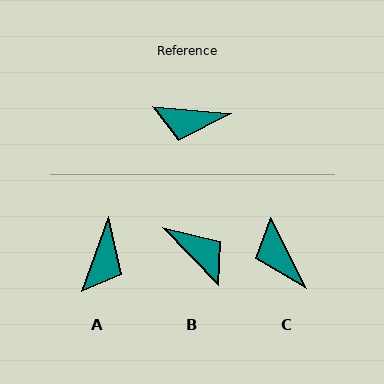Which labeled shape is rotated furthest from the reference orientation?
B, about 139 degrees away.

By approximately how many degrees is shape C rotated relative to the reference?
Approximately 58 degrees clockwise.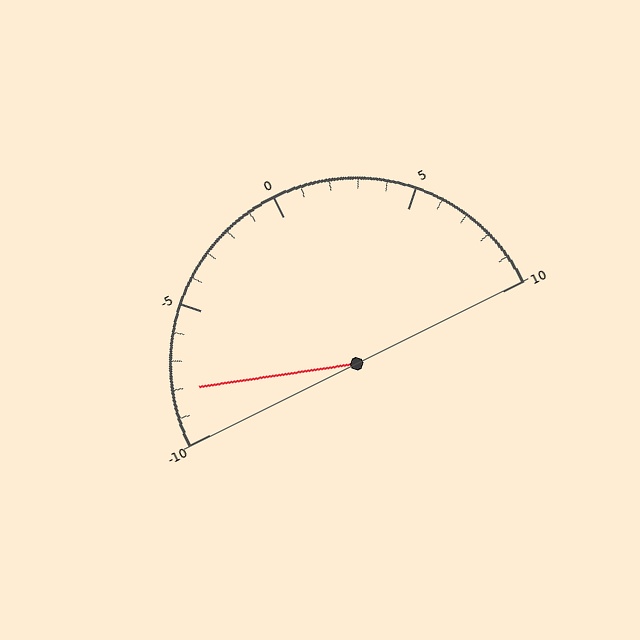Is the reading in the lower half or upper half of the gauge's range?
The reading is in the lower half of the range (-10 to 10).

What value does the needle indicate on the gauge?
The needle indicates approximately -8.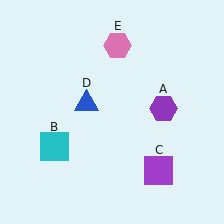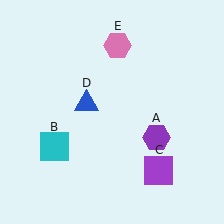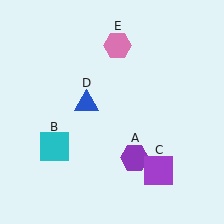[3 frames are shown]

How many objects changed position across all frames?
1 object changed position: purple hexagon (object A).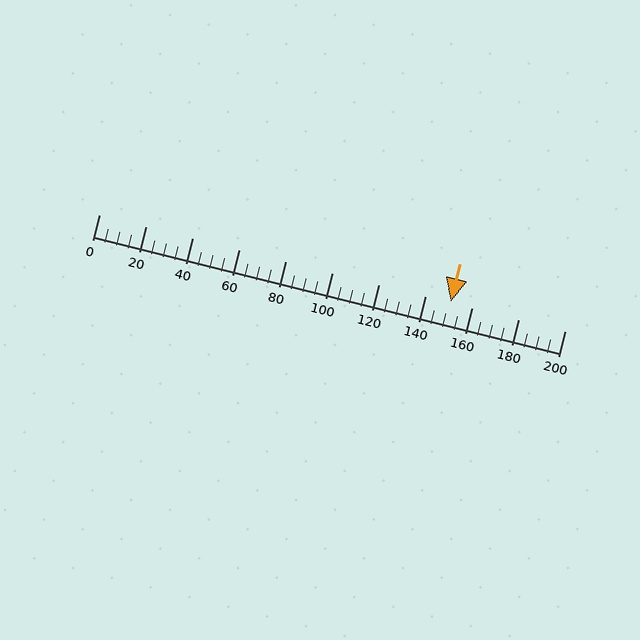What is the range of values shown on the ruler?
The ruler shows values from 0 to 200.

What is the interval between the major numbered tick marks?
The major tick marks are spaced 20 units apart.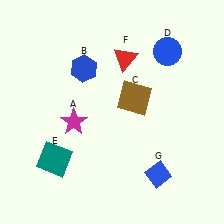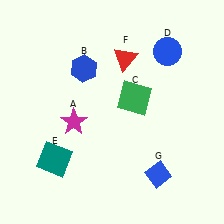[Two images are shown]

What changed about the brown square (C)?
In Image 1, C is brown. In Image 2, it changed to green.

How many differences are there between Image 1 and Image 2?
There is 1 difference between the two images.